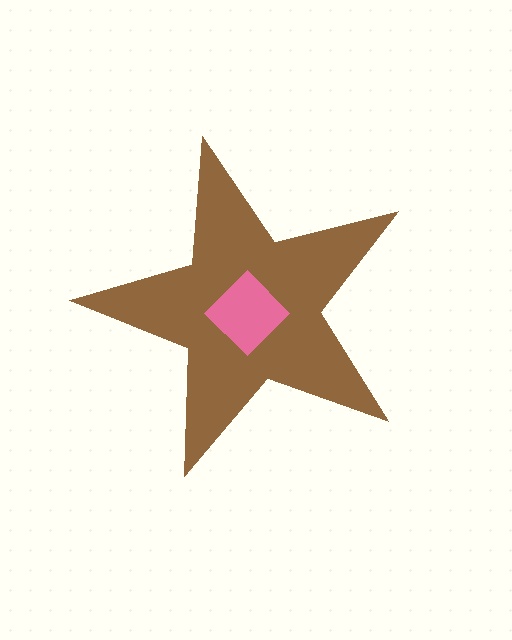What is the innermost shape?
The pink diamond.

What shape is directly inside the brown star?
The pink diamond.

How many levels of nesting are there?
2.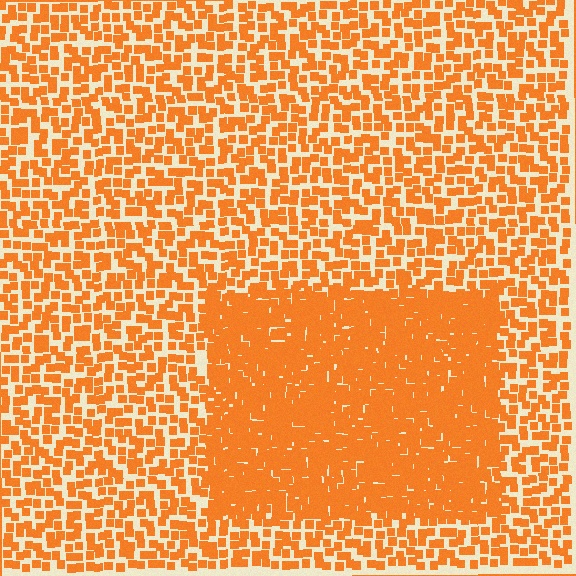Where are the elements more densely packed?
The elements are more densely packed inside the rectangle boundary.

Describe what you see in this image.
The image contains small orange elements arranged at two different densities. A rectangle-shaped region is visible where the elements are more densely packed than the surrounding area.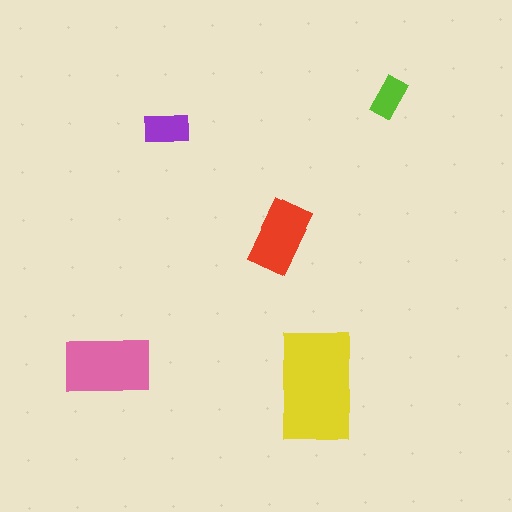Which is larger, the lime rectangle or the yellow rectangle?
The yellow one.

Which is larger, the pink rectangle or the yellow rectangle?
The yellow one.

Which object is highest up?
The lime rectangle is topmost.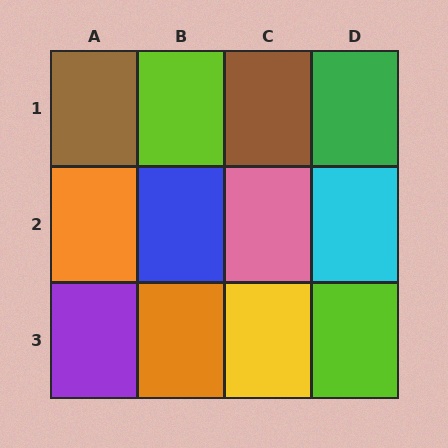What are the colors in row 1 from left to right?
Brown, lime, brown, green.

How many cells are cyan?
1 cell is cyan.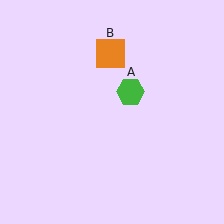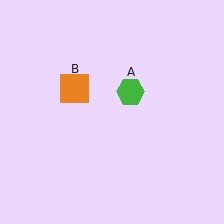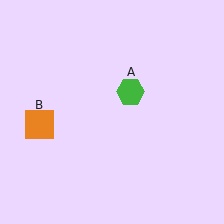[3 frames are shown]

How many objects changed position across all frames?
1 object changed position: orange square (object B).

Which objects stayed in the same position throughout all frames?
Green hexagon (object A) remained stationary.